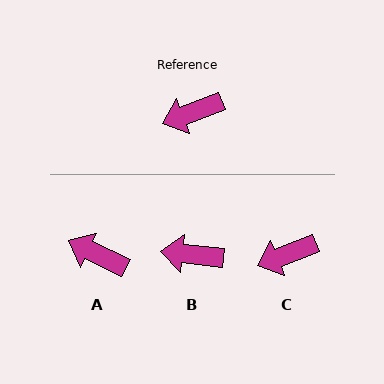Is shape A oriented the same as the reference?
No, it is off by about 47 degrees.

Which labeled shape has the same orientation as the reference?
C.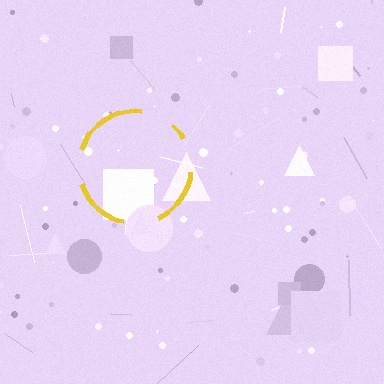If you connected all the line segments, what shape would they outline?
They would outline a circle.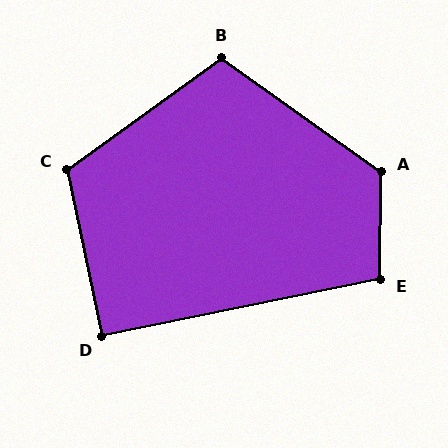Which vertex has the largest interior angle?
A, at approximately 125 degrees.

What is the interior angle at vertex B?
Approximately 109 degrees (obtuse).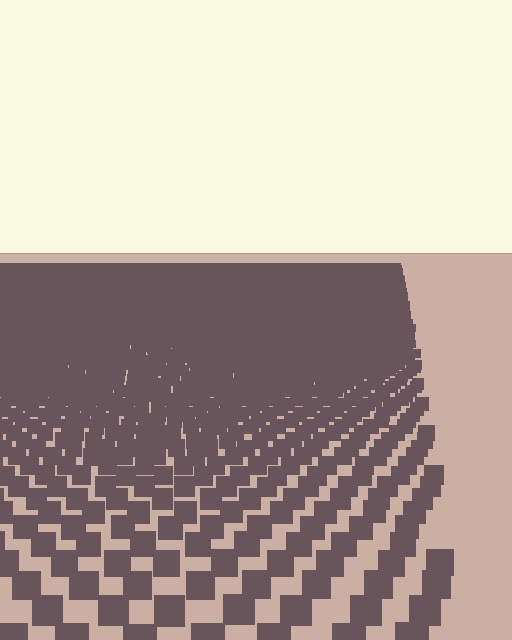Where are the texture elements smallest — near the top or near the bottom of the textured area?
Near the top.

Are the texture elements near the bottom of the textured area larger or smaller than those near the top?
Larger. Near the bottom, elements are closer to the viewer and appear at a bigger on-screen size.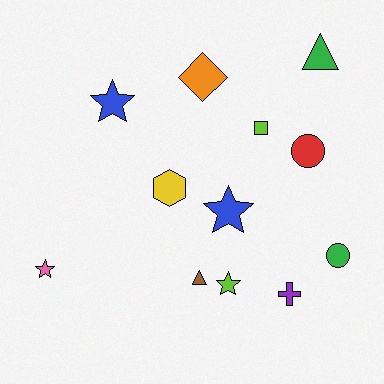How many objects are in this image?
There are 12 objects.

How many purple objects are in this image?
There is 1 purple object.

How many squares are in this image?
There is 1 square.